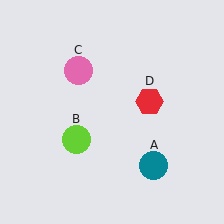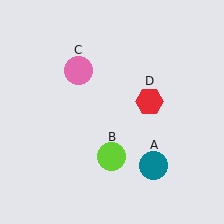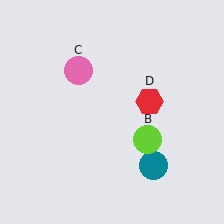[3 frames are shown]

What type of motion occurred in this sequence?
The lime circle (object B) rotated counterclockwise around the center of the scene.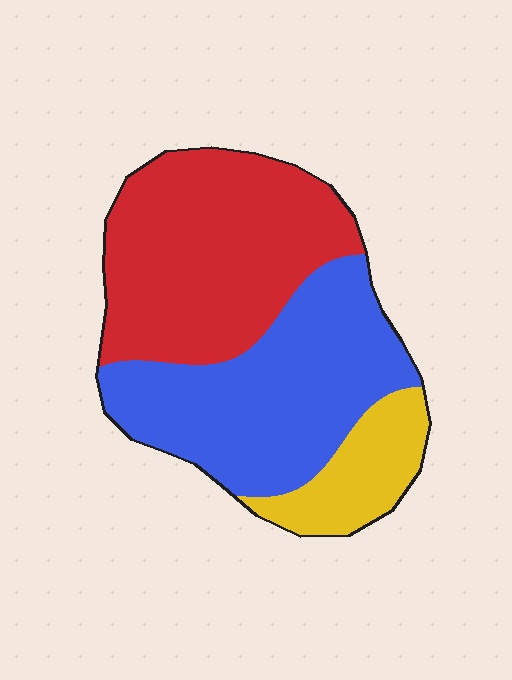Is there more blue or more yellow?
Blue.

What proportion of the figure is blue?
Blue covers 42% of the figure.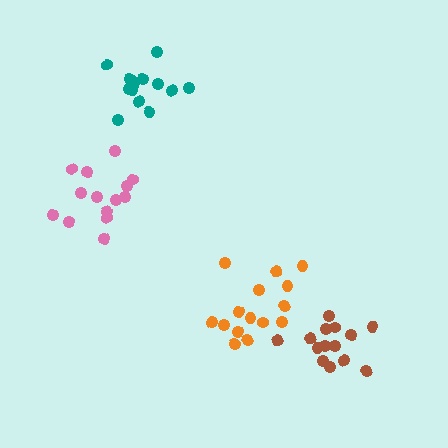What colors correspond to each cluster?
The clusters are colored: teal, pink, orange, brown.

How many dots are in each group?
Group 1: 15 dots, Group 2: 14 dots, Group 3: 15 dots, Group 4: 14 dots (58 total).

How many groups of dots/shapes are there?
There are 4 groups.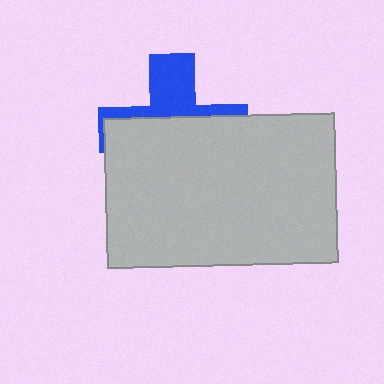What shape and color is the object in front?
The object in front is a light gray rectangle.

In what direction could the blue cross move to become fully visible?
The blue cross could move up. That would shift it out from behind the light gray rectangle entirely.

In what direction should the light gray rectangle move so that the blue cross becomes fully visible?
The light gray rectangle should move down. That is the shortest direction to clear the overlap and leave the blue cross fully visible.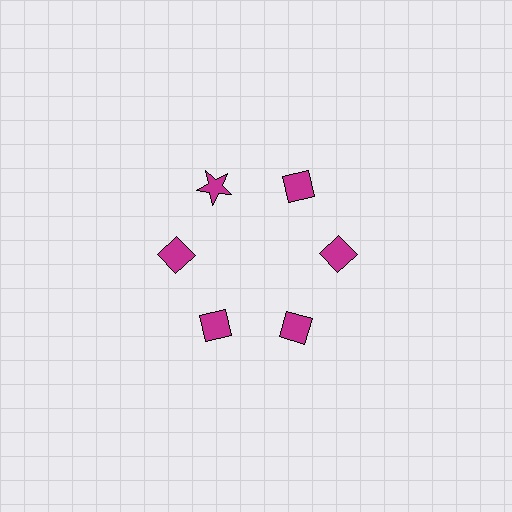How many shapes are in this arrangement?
There are 6 shapes arranged in a ring pattern.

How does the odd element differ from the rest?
It has a different shape: star instead of diamond.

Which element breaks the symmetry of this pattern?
The magenta star at roughly the 11 o'clock position breaks the symmetry. All other shapes are magenta diamonds.